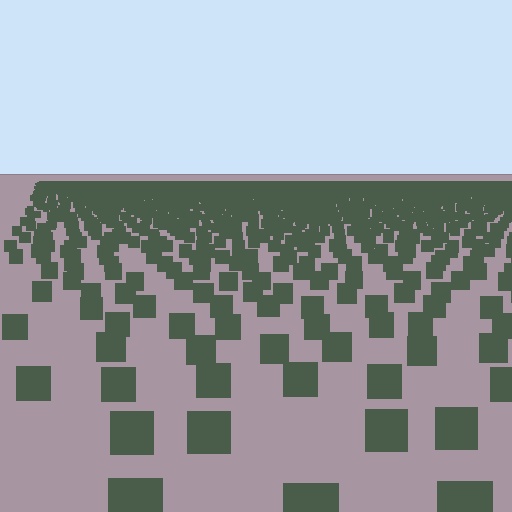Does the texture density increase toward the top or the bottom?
Density increases toward the top.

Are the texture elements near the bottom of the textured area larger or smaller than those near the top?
Larger. Near the bottom, elements are closer to the viewer and appear at a bigger on-screen size.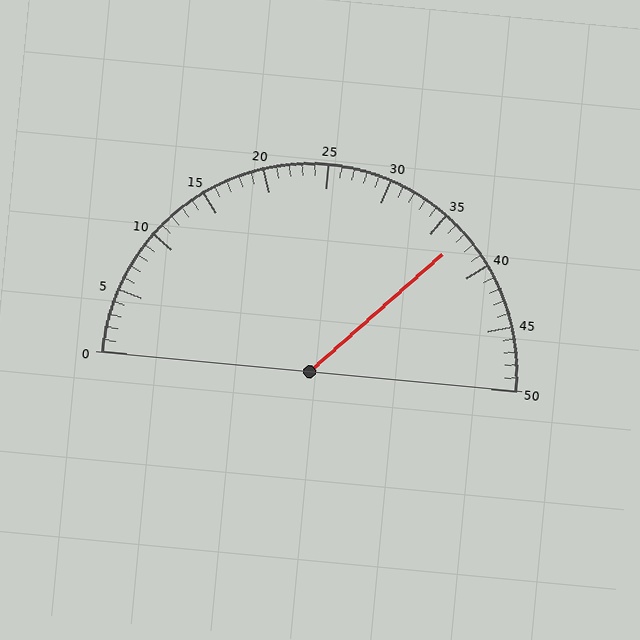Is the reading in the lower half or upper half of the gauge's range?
The reading is in the upper half of the range (0 to 50).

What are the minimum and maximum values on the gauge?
The gauge ranges from 0 to 50.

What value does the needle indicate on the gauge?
The needle indicates approximately 37.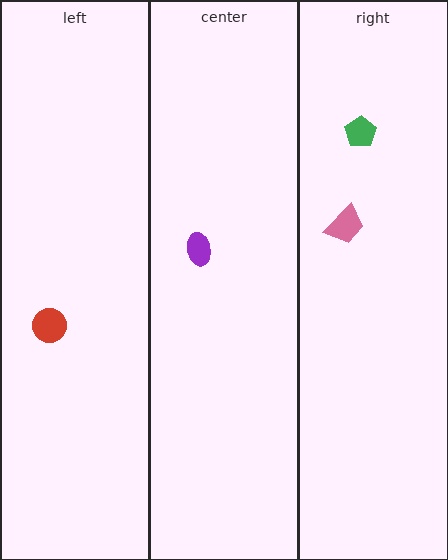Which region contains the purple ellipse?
The center region.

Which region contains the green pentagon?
The right region.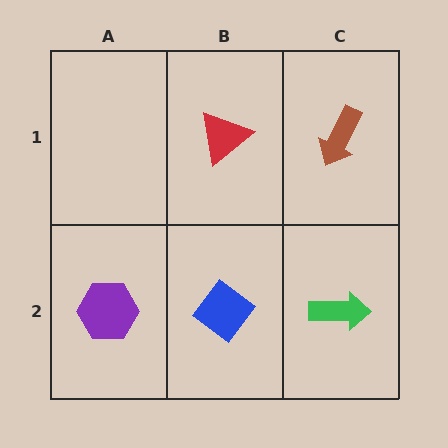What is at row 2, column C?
A green arrow.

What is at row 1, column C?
A brown arrow.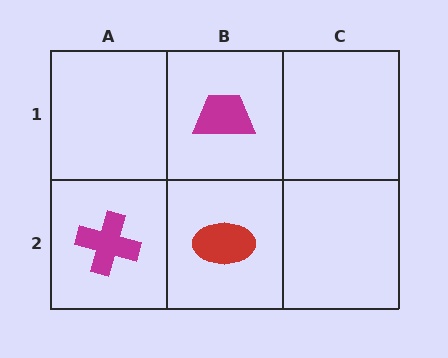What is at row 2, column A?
A magenta cross.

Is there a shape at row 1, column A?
No, that cell is empty.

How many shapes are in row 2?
2 shapes.